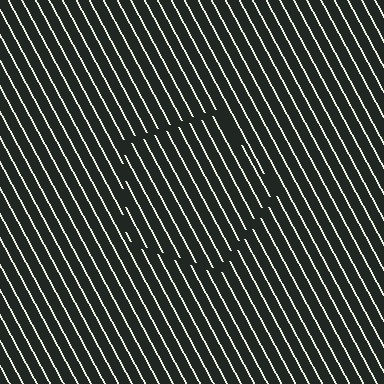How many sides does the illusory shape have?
5 sides — the line-ends trace a pentagon.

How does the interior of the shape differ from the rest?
The interior of the shape contains the same grating, shifted by half a period — the contour is defined by the phase discontinuity where line-ends from the inner and outer gratings abut.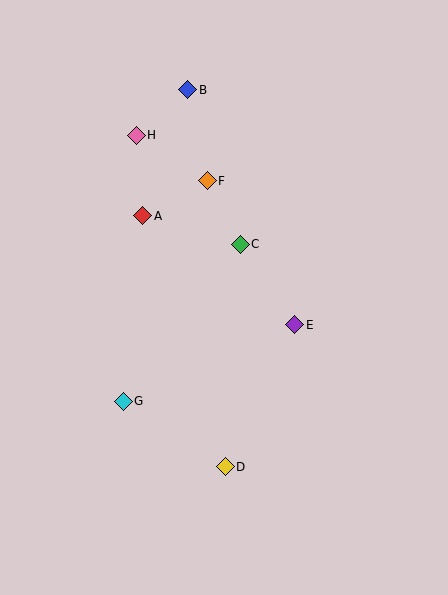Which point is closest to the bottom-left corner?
Point G is closest to the bottom-left corner.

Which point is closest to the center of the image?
Point C at (240, 244) is closest to the center.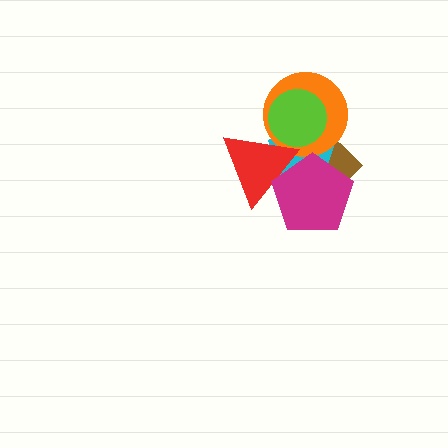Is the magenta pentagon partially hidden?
No, no other shape covers it.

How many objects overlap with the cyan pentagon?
5 objects overlap with the cyan pentagon.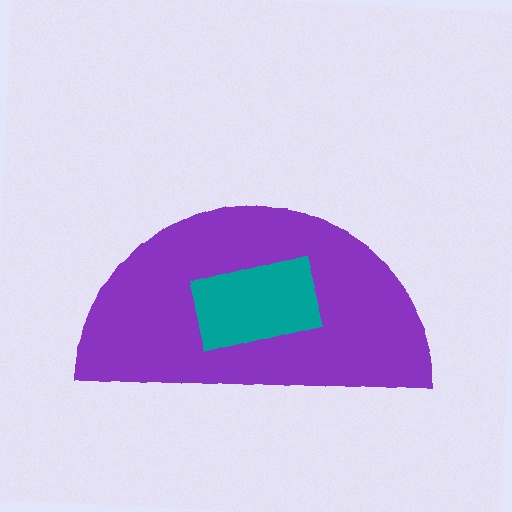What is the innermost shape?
The teal rectangle.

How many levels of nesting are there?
2.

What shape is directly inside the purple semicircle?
The teal rectangle.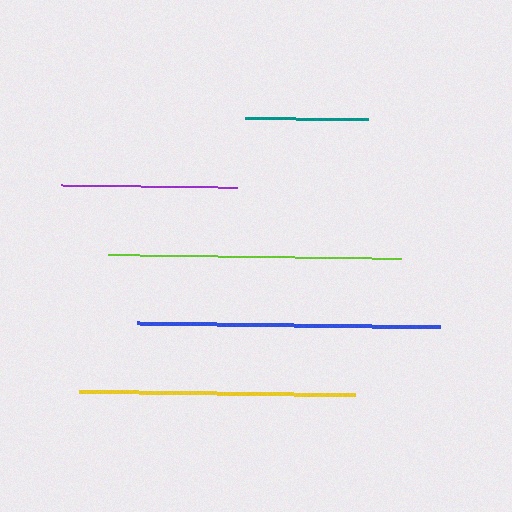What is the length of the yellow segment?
The yellow segment is approximately 276 pixels long.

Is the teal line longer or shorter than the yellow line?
The yellow line is longer than the teal line.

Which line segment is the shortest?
The teal line is the shortest at approximately 123 pixels.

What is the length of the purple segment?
The purple segment is approximately 176 pixels long.